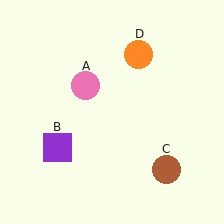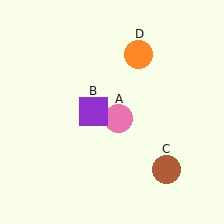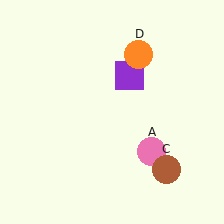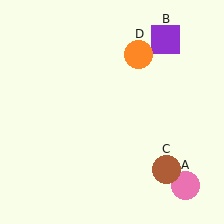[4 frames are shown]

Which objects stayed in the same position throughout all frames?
Brown circle (object C) and orange circle (object D) remained stationary.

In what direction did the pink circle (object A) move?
The pink circle (object A) moved down and to the right.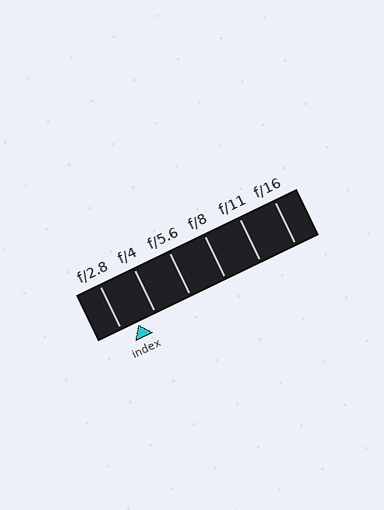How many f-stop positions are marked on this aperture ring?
There are 6 f-stop positions marked.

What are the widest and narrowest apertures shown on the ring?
The widest aperture shown is f/2.8 and the narrowest is f/16.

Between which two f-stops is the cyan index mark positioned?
The index mark is between f/2.8 and f/4.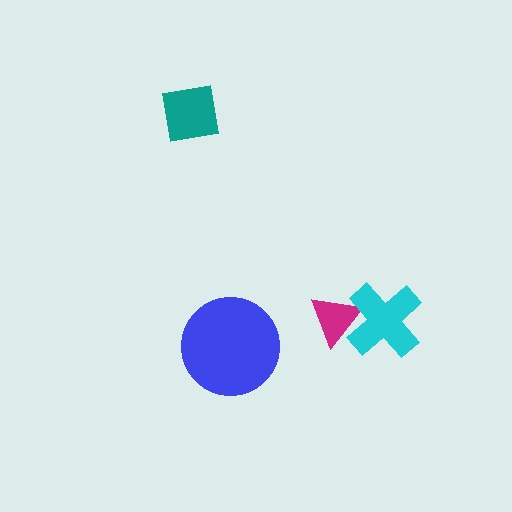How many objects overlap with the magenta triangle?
1 object overlaps with the magenta triangle.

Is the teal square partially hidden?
No, no other shape covers it.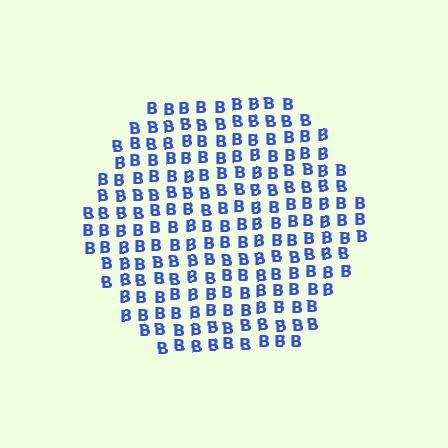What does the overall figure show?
The overall figure shows a hexagon.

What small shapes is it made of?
It is made of small letter B's.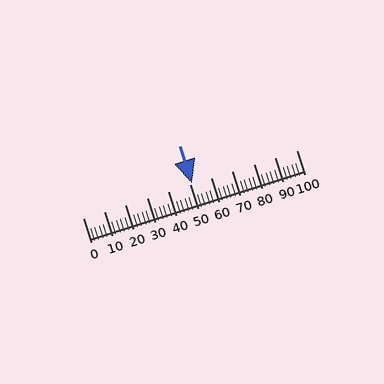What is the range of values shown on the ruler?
The ruler shows values from 0 to 100.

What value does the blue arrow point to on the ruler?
The blue arrow points to approximately 51.